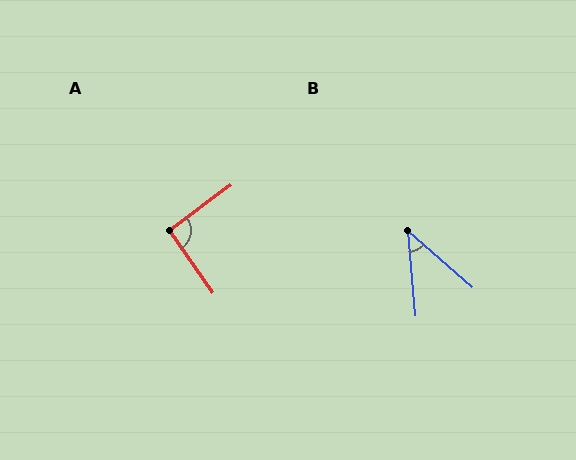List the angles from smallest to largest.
B (44°), A (92°).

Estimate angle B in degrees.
Approximately 44 degrees.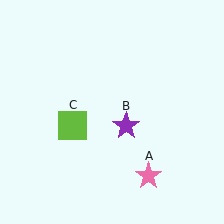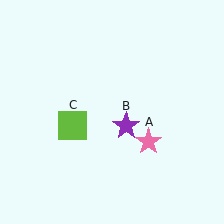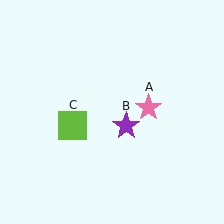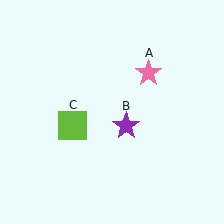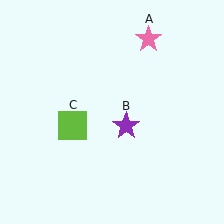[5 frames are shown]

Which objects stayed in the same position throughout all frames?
Purple star (object B) and lime square (object C) remained stationary.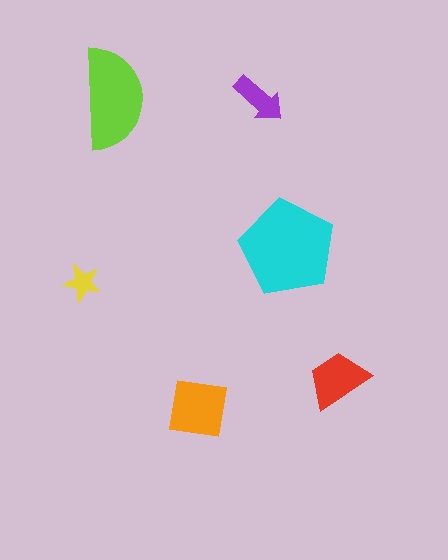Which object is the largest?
The cyan pentagon.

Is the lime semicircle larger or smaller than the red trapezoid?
Larger.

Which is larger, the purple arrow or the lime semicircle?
The lime semicircle.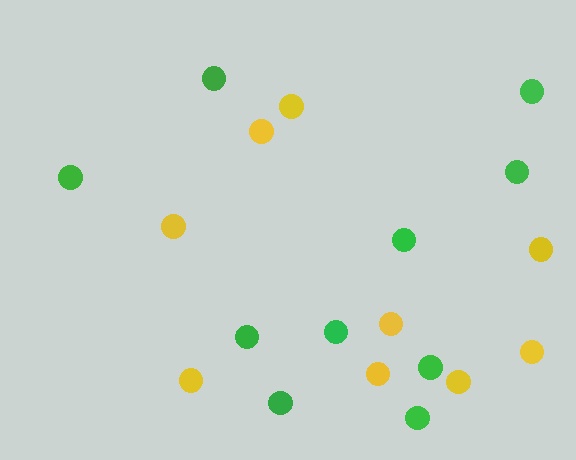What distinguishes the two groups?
There are 2 groups: one group of yellow circles (9) and one group of green circles (10).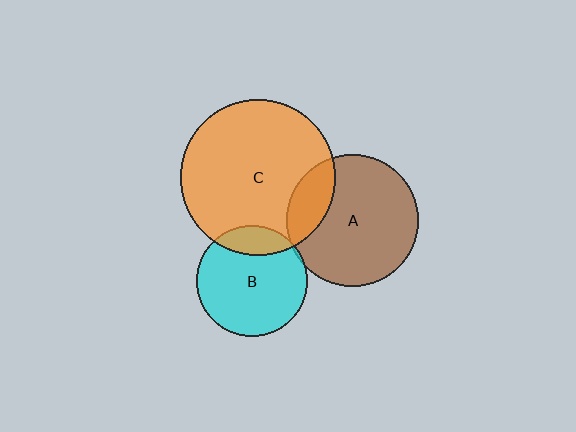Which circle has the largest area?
Circle C (orange).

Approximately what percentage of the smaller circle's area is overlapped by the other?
Approximately 15%.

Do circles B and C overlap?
Yes.